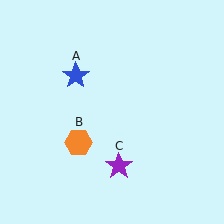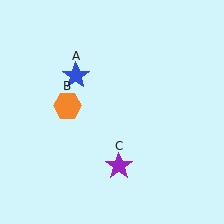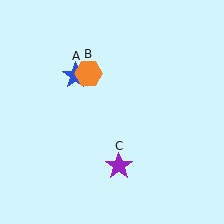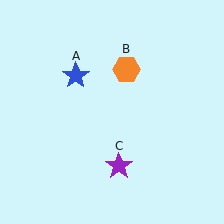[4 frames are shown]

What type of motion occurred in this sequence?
The orange hexagon (object B) rotated clockwise around the center of the scene.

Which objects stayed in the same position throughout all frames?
Blue star (object A) and purple star (object C) remained stationary.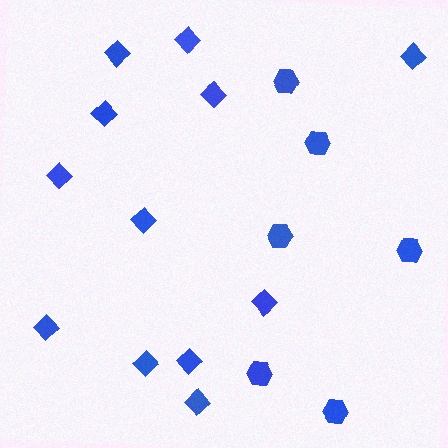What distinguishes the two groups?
There are 2 groups: one group of hexagons (6) and one group of diamonds (12).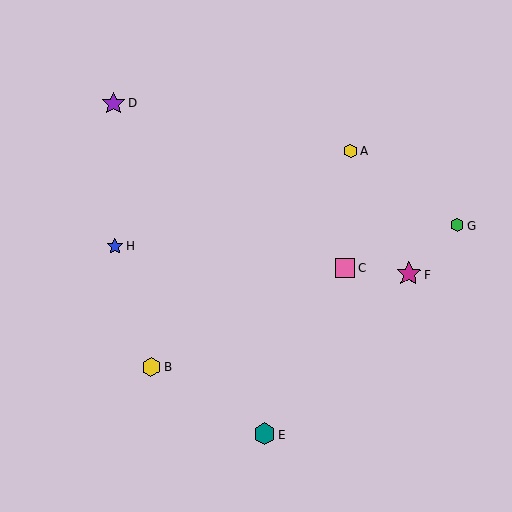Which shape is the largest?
The magenta star (labeled F) is the largest.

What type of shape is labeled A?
Shape A is a yellow hexagon.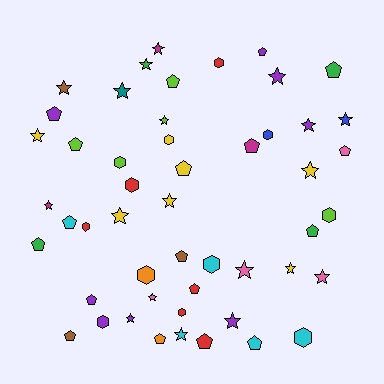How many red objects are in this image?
There are 6 red objects.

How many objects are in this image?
There are 50 objects.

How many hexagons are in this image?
There are 12 hexagons.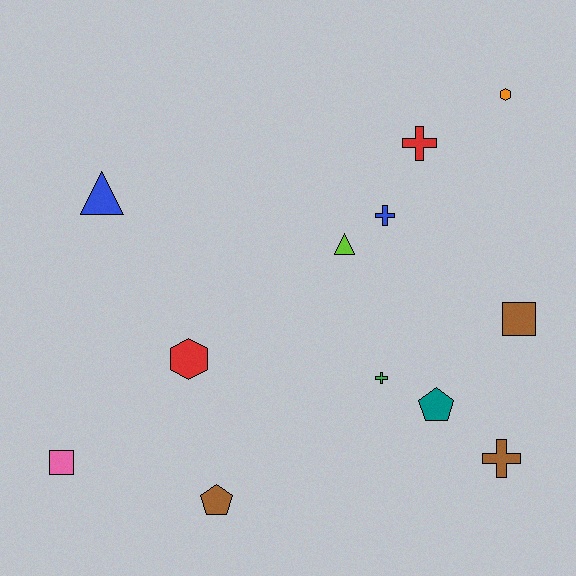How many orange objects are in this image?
There is 1 orange object.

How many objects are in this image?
There are 12 objects.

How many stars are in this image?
There are no stars.